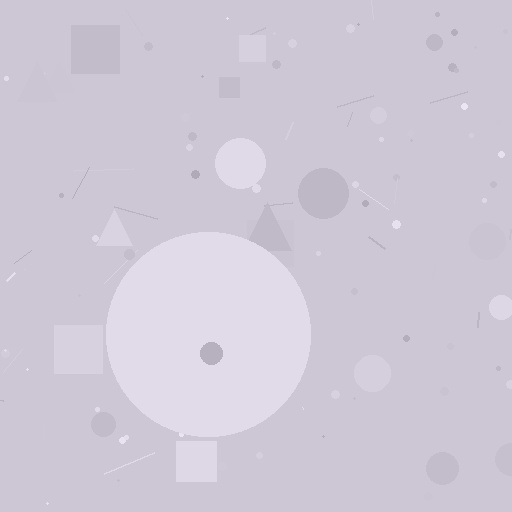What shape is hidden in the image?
A circle is hidden in the image.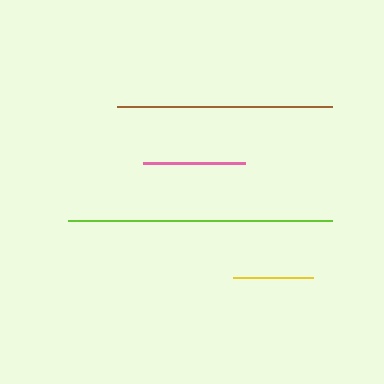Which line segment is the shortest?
The yellow line is the shortest at approximately 80 pixels.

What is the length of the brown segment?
The brown segment is approximately 215 pixels long.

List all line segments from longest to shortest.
From longest to shortest: lime, brown, pink, yellow.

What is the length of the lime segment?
The lime segment is approximately 264 pixels long.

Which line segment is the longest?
The lime line is the longest at approximately 264 pixels.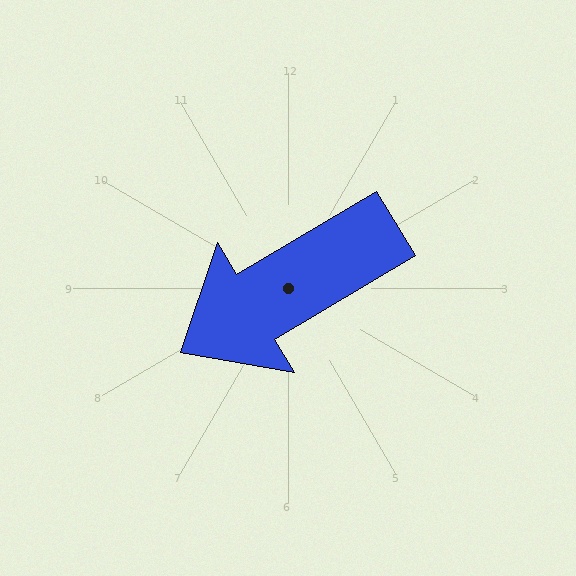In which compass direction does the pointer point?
Southwest.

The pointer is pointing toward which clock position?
Roughly 8 o'clock.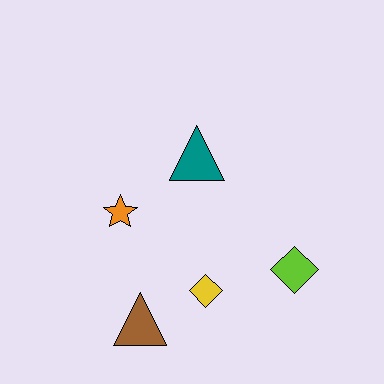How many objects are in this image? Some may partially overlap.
There are 5 objects.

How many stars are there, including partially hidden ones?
There is 1 star.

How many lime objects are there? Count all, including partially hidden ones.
There is 1 lime object.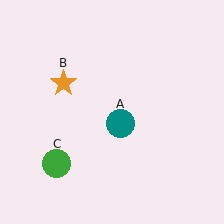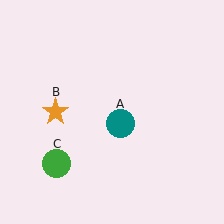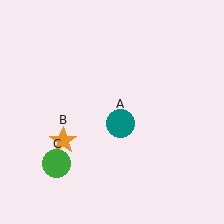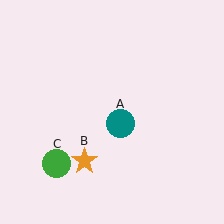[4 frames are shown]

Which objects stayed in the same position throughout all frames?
Teal circle (object A) and green circle (object C) remained stationary.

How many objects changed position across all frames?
1 object changed position: orange star (object B).